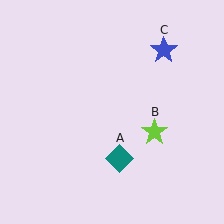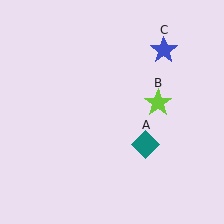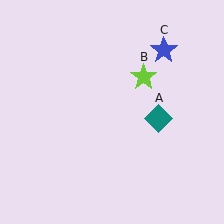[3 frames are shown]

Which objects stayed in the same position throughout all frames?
Blue star (object C) remained stationary.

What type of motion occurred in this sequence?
The teal diamond (object A), lime star (object B) rotated counterclockwise around the center of the scene.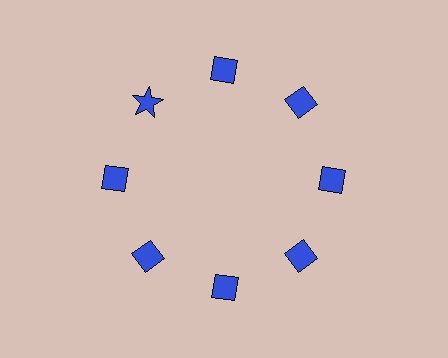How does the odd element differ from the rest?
It has a different shape: star instead of diamond.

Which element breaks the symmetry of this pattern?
The blue star at roughly the 10 o'clock position breaks the symmetry. All other shapes are blue diamonds.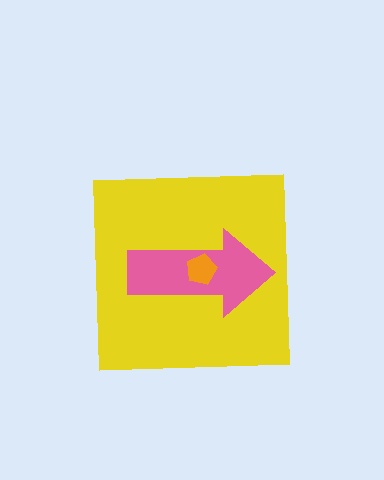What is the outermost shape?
The yellow square.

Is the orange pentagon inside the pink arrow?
Yes.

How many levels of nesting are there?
3.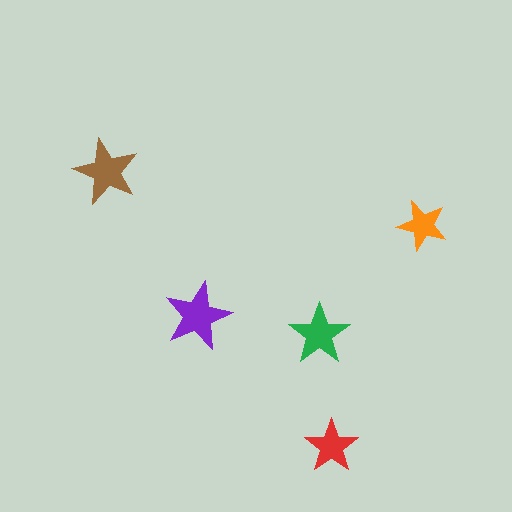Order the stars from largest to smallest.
the purple one, the brown one, the green one, the red one, the orange one.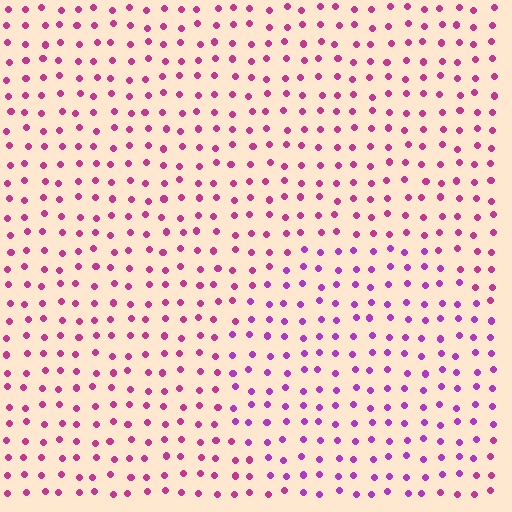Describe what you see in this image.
The image is filled with small magenta elements in a uniform arrangement. A circle-shaped region is visible where the elements are tinted to a slightly different hue, forming a subtle color boundary.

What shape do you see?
I see a circle.